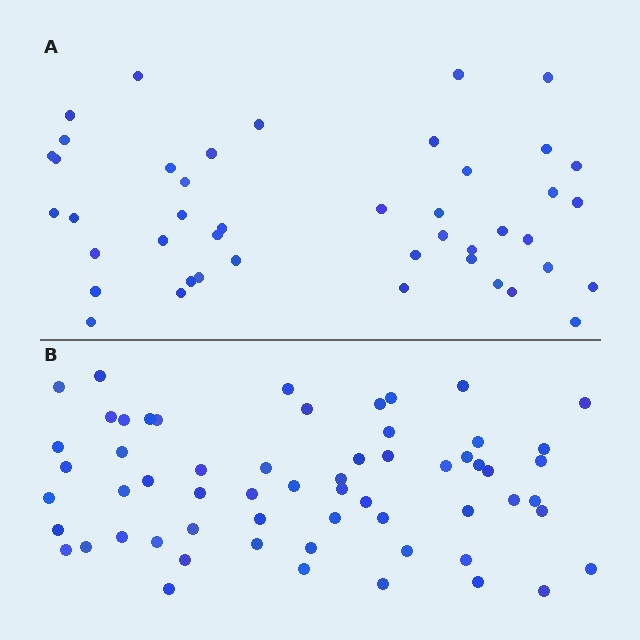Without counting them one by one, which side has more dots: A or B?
Region B (the bottom region) has more dots.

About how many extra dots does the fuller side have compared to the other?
Region B has approximately 15 more dots than region A.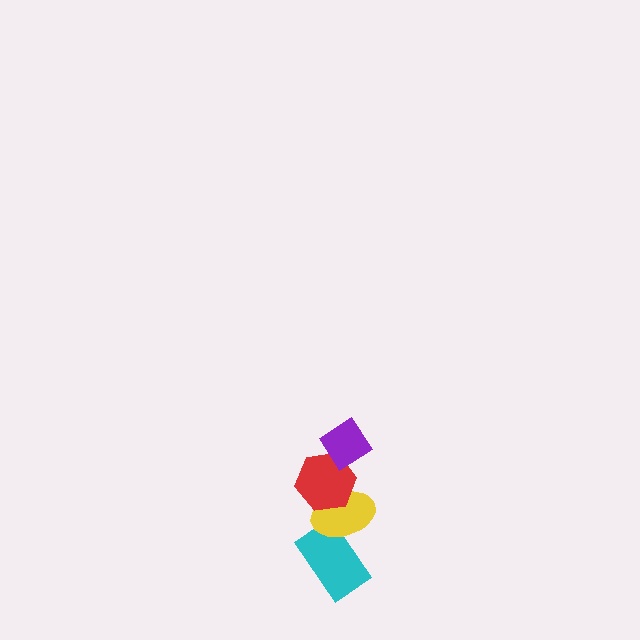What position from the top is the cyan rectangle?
The cyan rectangle is 4th from the top.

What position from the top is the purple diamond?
The purple diamond is 1st from the top.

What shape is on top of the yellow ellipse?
The red hexagon is on top of the yellow ellipse.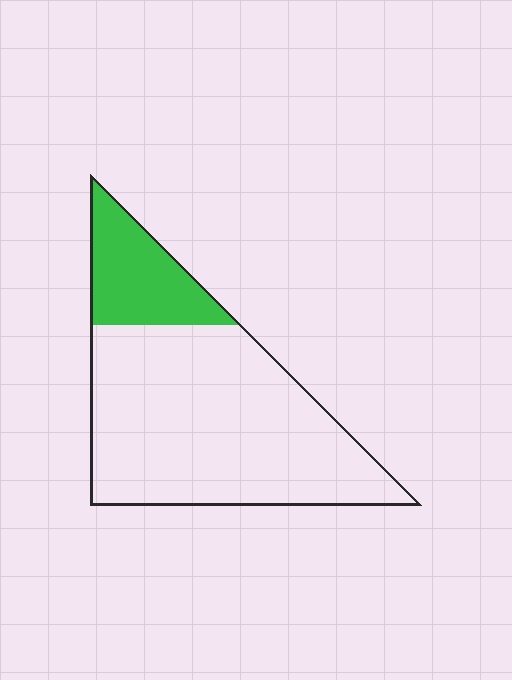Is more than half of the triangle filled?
No.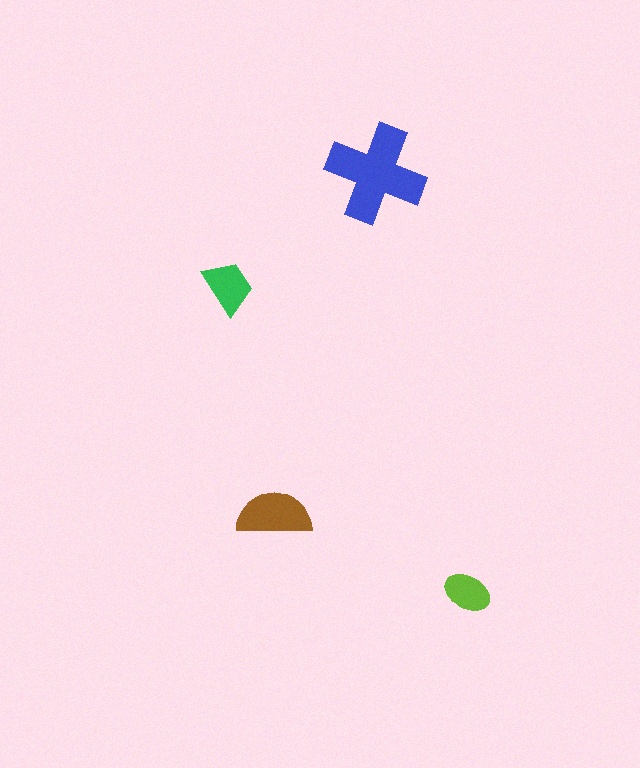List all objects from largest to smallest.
The blue cross, the brown semicircle, the green trapezoid, the lime ellipse.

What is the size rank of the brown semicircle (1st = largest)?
2nd.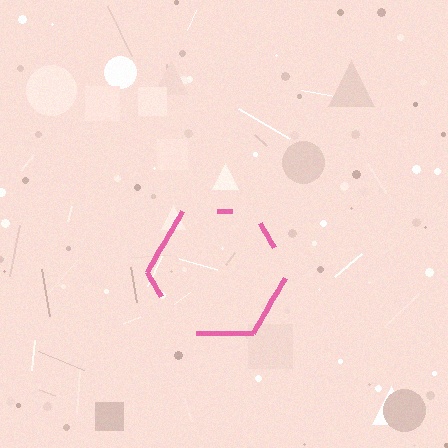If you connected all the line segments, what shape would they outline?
They would outline a hexagon.